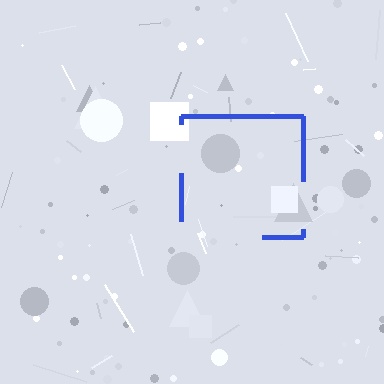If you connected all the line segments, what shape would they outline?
They would outline a square.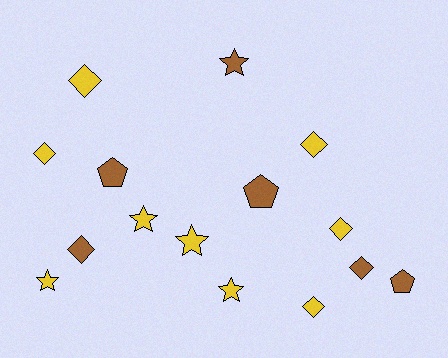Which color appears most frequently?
Yellow, with 9 objects.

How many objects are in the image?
There are 15 objects.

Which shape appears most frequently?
Diamond, with 7 objects.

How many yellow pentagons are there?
There are no yellow pentagons.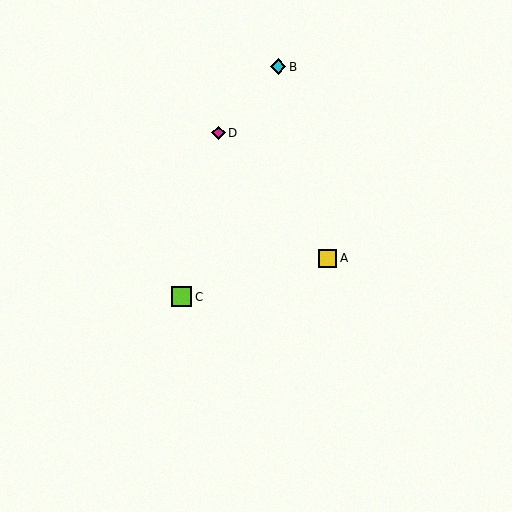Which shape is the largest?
The lime square (labeled C) is the largest.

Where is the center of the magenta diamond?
The center of the magenta diamond is at (219, 133).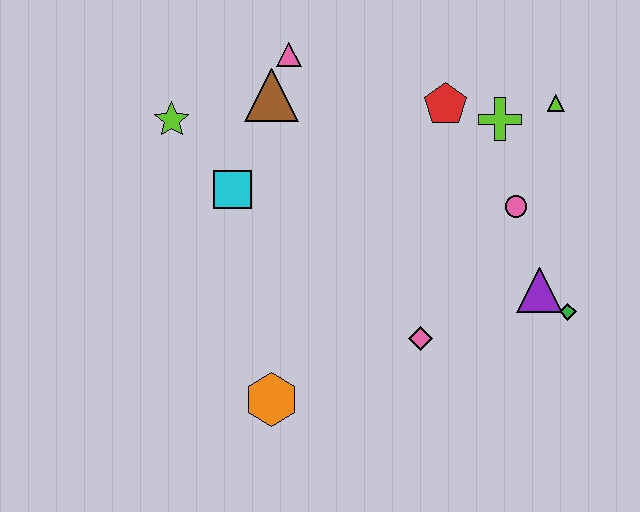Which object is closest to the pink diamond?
The purple triangle is closest to the pink diamond.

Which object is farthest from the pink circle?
The lime star is farthest from the pink circle.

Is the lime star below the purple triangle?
No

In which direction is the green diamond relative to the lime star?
The green diamond is to the right of the lime star.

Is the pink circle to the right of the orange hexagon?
Yes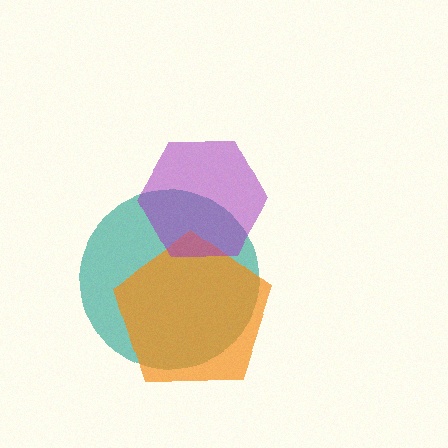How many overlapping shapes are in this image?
There are 3 overlapping shapes in the image.